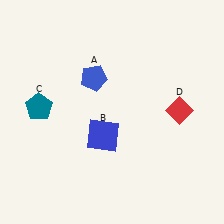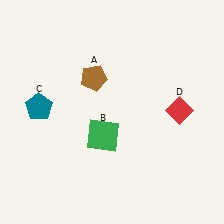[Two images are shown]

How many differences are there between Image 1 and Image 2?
There are 2 differences between the two images.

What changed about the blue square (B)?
In Image 1, B is blue. In Image 2, it changed to green.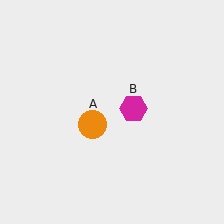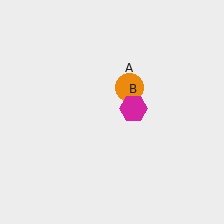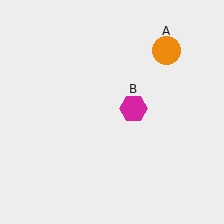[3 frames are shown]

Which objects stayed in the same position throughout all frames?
Magenta hexagon (object B) remained stationary.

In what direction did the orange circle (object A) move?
The orange circle (object A) moved up and to the right.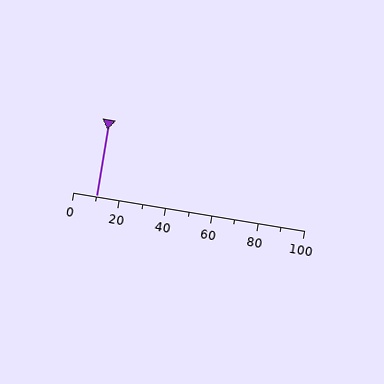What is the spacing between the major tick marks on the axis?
The major ticks are spaced 20 apart.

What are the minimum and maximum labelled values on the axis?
The axis runs from 0 to 100.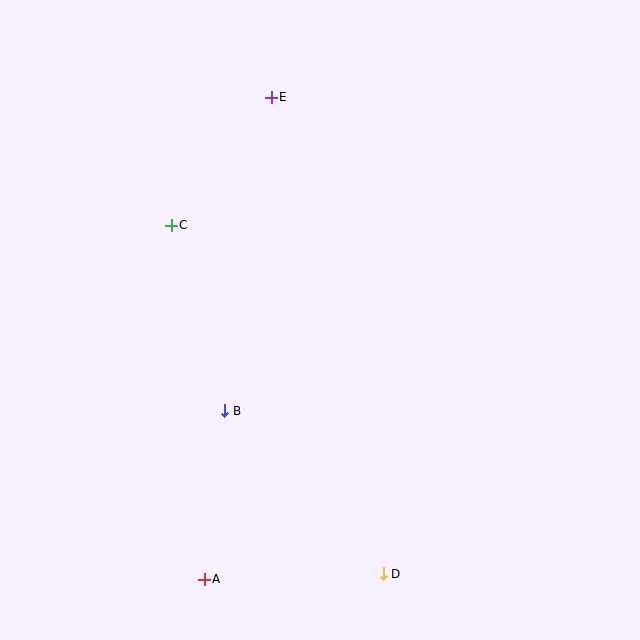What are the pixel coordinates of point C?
Point C is at (171, 225).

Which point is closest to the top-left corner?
Point C is closest to the top-left corner.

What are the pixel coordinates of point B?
Point B is at (225, 411).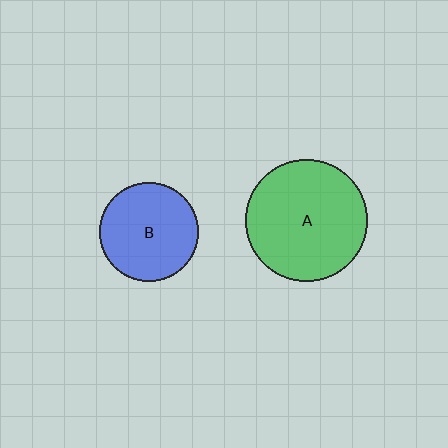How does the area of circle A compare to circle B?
Approximately 1.5 times.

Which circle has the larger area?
Circle A (green).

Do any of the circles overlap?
No, none of the circles overlap.